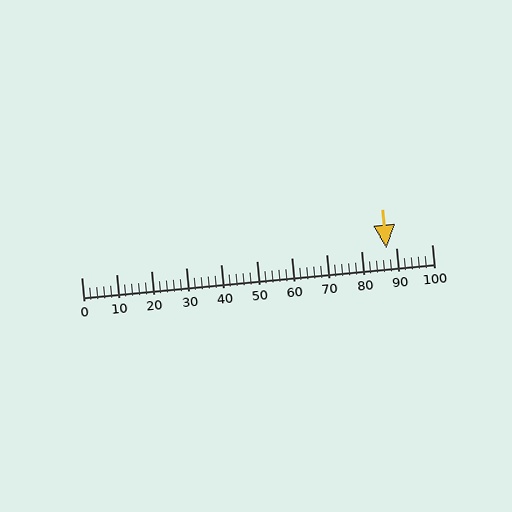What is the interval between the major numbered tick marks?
The major tick marks are spaced 10 units apart.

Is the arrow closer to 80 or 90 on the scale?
The arrow is closer to 90.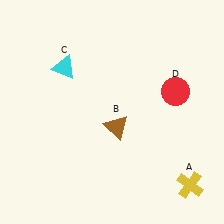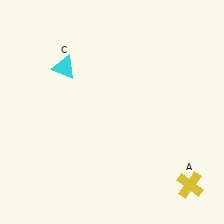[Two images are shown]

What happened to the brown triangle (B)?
The brown triangle (B) was removed in Image 2. It was in the bottom-right area of Image 1.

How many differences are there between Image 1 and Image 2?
There are 2 differences between the two images.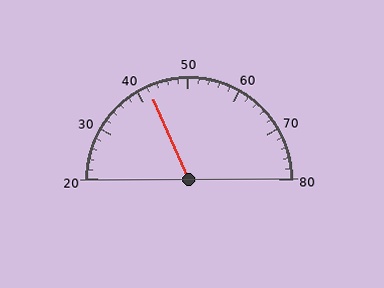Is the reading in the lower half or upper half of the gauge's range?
The reading is in the lower half of the range (20 to 80).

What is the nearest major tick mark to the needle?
The nearest major tick mark is 40.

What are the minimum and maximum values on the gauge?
The gauge ranges from 20 to 80.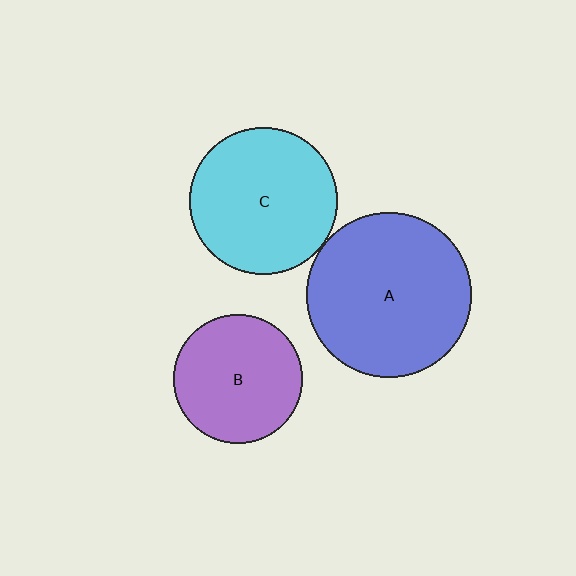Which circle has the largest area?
Circle A (blue).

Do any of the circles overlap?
No, none of the circles overlap.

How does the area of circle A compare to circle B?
Approximately 1.6 times.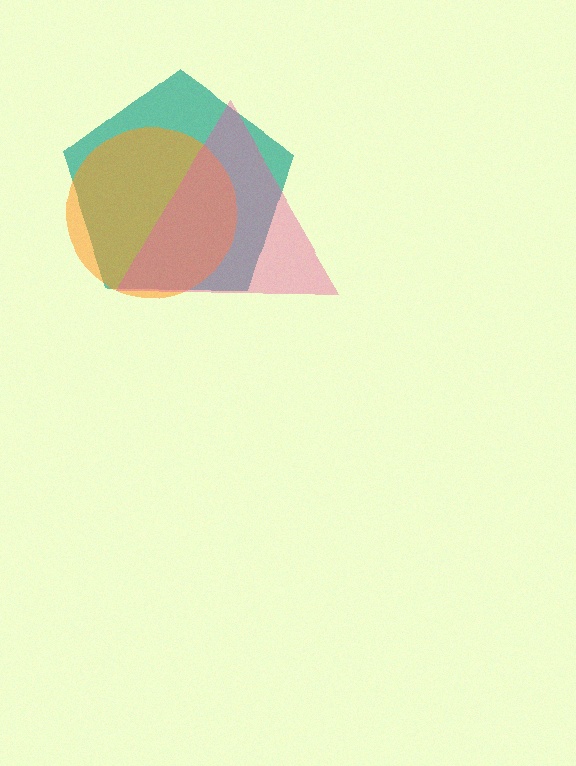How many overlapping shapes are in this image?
There are 3 overlapping shapes in the image.